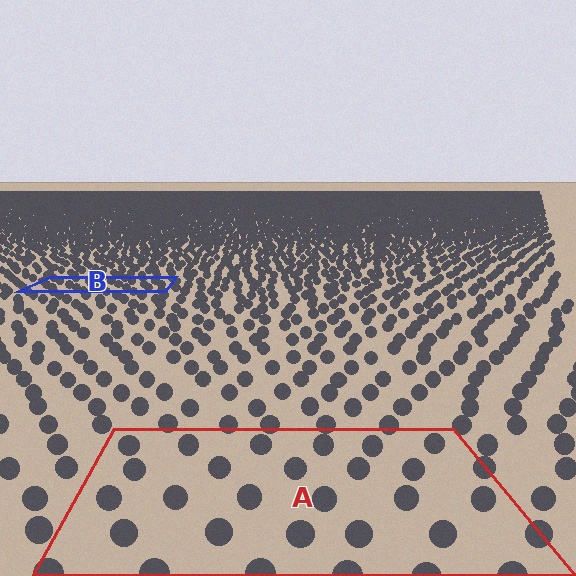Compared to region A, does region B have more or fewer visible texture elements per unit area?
Region B has more texture elements per unit area — they are packed more densely because it is farther away.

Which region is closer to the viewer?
Region A is closer. The texture elements there are larger and more spread out.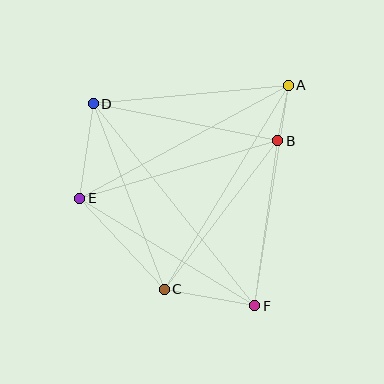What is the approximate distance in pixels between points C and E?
The distance between C and E is approximately 124 pixels.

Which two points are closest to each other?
Points A and B are closest to each other.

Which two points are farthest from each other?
Points D and F are farthest from each other.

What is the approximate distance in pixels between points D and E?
The distance between D and E is approximately 96 pixels.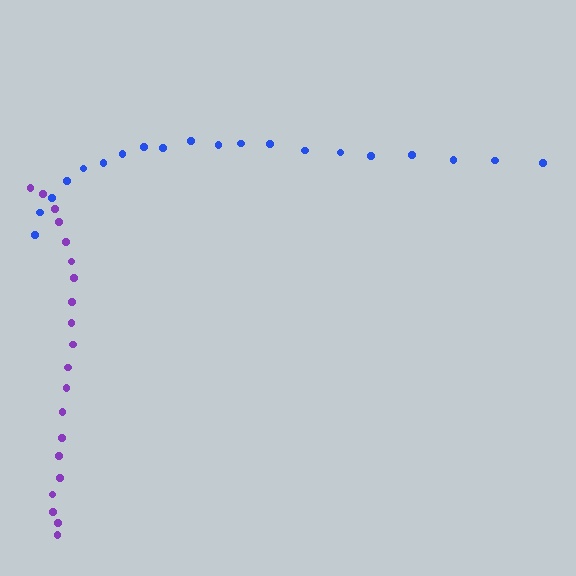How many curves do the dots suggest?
There are 2 distinct paths.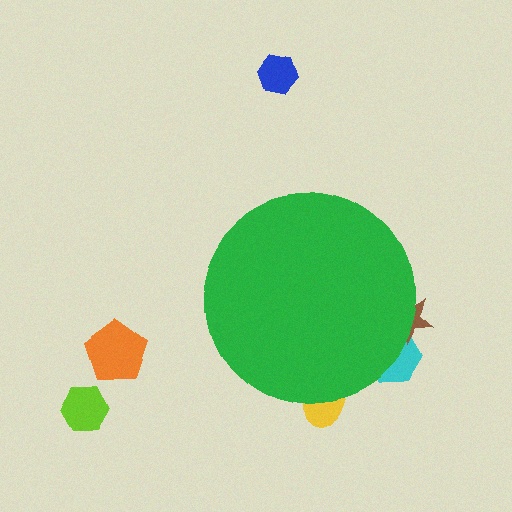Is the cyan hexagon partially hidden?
Yes, the cyan hexagon is partially hidden behind the green circle.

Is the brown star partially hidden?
Yes, the brown star is partially hidden behind the green circle.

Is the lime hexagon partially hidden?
No, the lime hexagon is fully visible.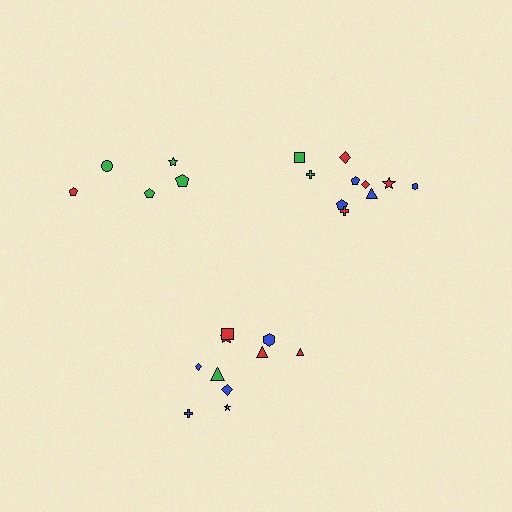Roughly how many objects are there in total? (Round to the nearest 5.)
Roughly 25 objects in total.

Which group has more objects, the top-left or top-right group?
The top-right group.